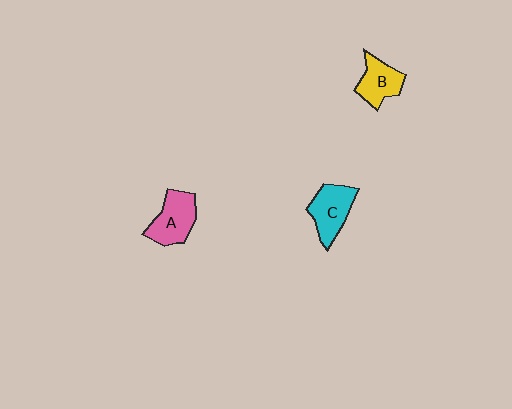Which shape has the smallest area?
Shape B (yellow).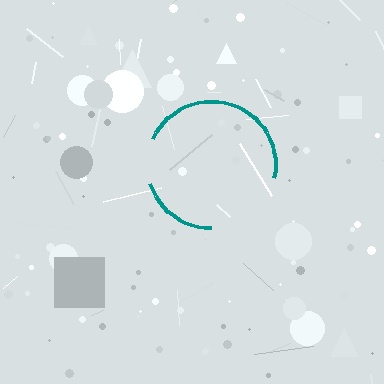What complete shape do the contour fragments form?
The contour fragments form a circle.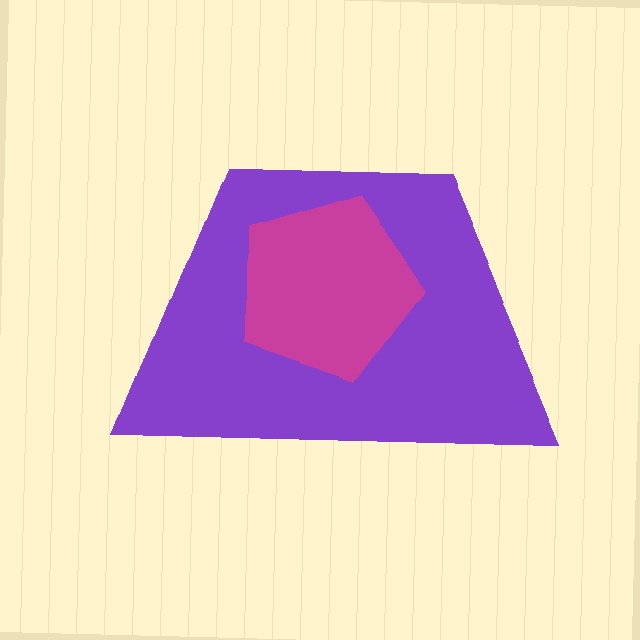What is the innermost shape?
The magenta pentagon.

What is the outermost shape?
The purple trapezoid.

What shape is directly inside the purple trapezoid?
The magenta pentagon.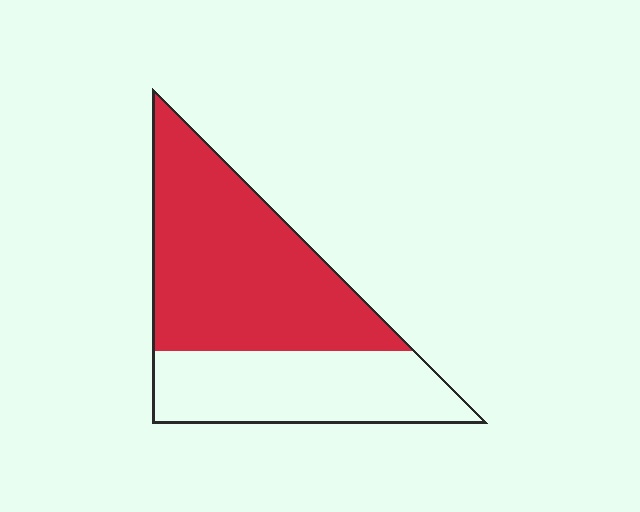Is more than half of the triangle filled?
Yes.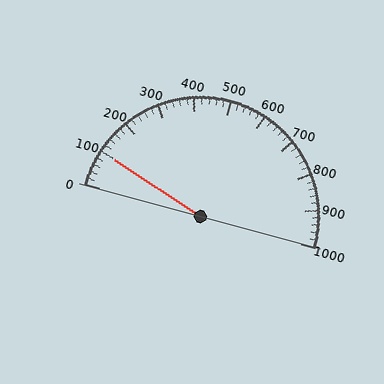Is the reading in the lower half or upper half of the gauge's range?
The reading is in the lower half of the range (0 to 1000).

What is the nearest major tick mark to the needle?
The nearest major tick mark is 100.